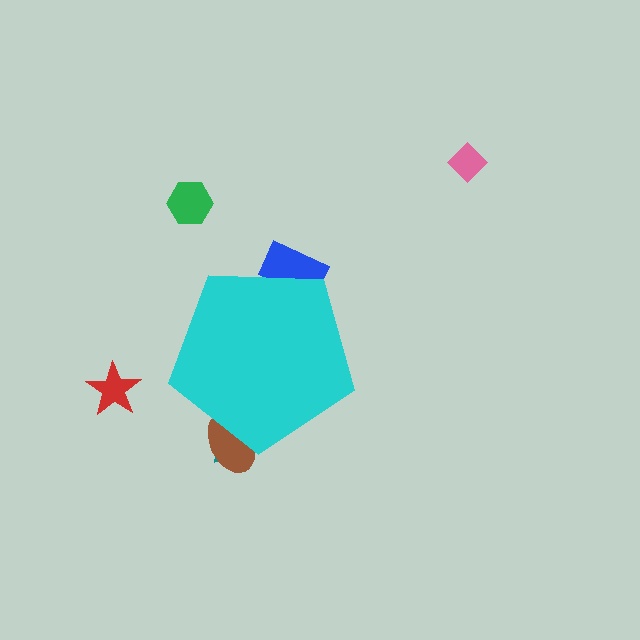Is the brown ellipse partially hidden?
Yes, the brown ellipse is partially hidden behind the cyan pentagon.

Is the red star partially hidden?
No, the red star is fully visible.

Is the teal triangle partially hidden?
Yes, the teal triangle is partially hidden behind the cyan pentagon.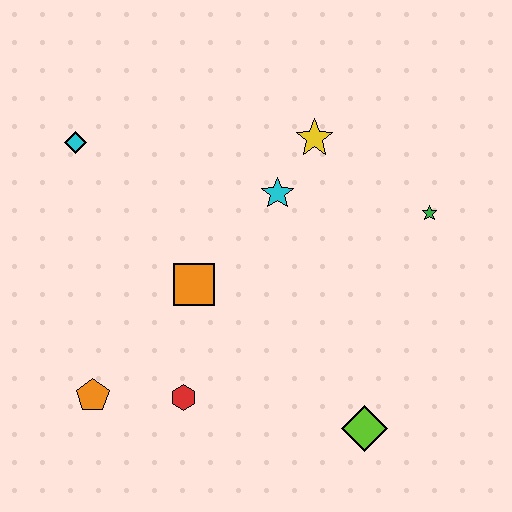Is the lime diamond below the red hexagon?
Yes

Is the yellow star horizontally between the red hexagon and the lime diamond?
Yes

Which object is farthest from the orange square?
The green star is farthest from the orange square.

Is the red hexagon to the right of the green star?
No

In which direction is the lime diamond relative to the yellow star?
The lime diamond is below the yellow star.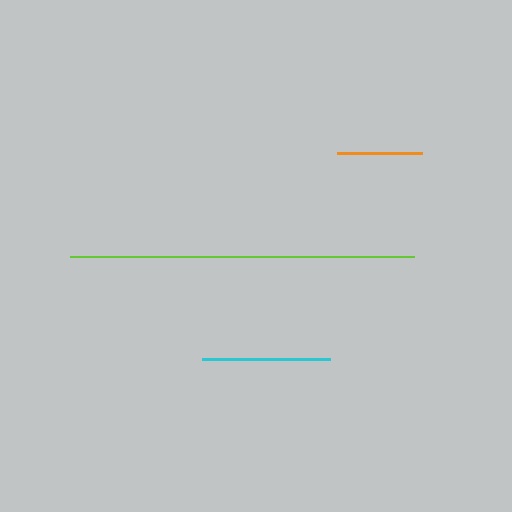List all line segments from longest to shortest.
From longest to shortest: lime, cyan, orange.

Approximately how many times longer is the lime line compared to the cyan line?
The lime line is approximately 2.7 times the length of the cyan line.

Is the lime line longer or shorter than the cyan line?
The lime line is longer than the cyan line.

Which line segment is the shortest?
The orange line is the shortest at approximately 85 pixels.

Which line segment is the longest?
The lime line is the longest at approximately 345 pixels.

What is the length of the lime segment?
The lime segment is approximately 345 pixels long.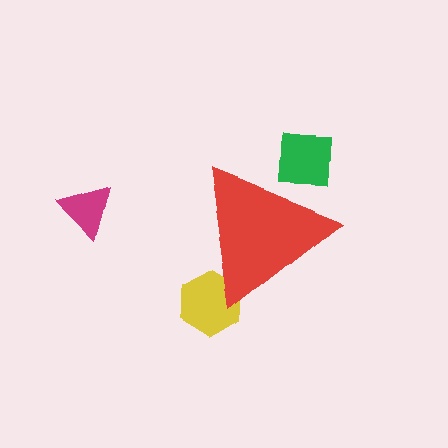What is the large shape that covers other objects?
A red triangle.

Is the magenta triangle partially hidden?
No, the magenta triangle is fully visible.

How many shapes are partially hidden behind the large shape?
2 shapes are partially hidden.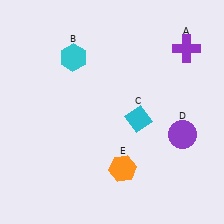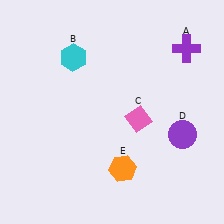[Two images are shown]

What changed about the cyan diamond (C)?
In Image 1, C is cyan. In Image 2, it changed to pink.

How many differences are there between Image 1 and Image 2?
There is 1 difference between the two images.